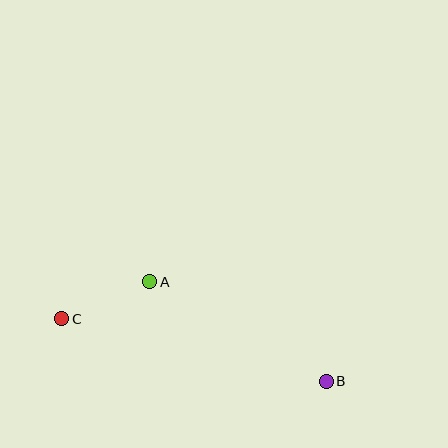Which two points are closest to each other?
Points A and C are closest to each other.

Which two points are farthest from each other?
Points B and C are farthest from each other.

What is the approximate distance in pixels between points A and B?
The distance between A and B is approximately 202 pixels.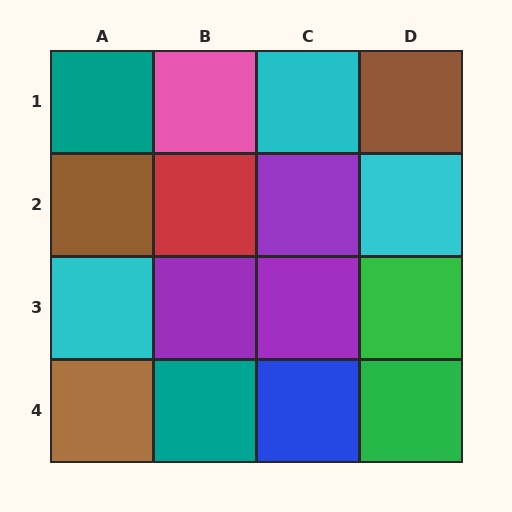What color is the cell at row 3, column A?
Cyan.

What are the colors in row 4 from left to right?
Brown, teal, blue, green.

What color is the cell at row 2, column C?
Purple.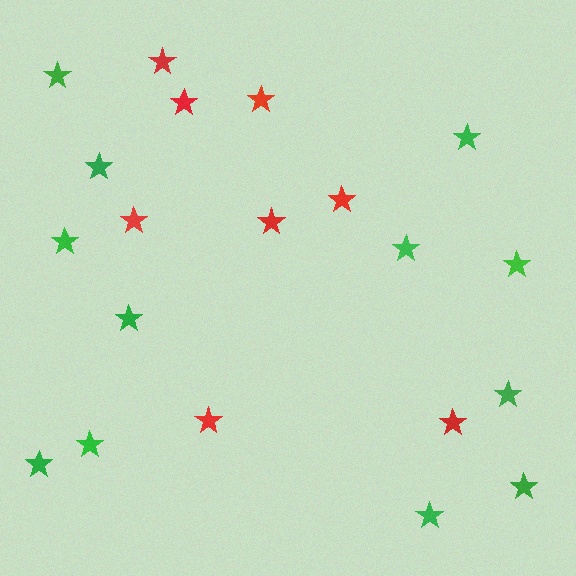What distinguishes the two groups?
There are 2 groups: one group of green stars (12) and one group of red stars (8).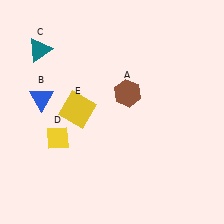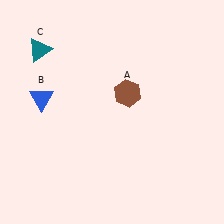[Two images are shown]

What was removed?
The yellow diamond (D), the yellow square (E) were removed in Image 2.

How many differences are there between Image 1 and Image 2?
There are 2 differences between the two images.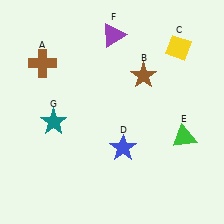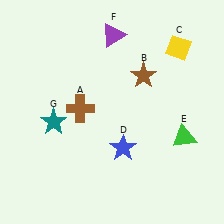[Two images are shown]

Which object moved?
The brown cross (A) moved down.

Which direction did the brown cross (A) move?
The brown cross (A) moved down.